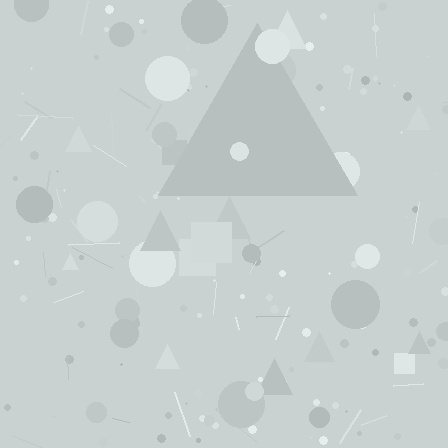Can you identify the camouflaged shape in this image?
The camouflaged shape is a triangle.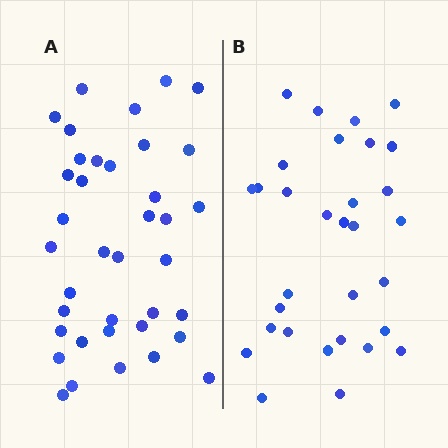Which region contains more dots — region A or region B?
Region A (the left region) has more dots.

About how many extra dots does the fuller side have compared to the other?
Region A has roughly 8 or so more dots than region B.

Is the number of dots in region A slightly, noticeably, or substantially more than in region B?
Region A has only slightly more — the two regions are fairly close. The ratio is roughly 1.2 to 1.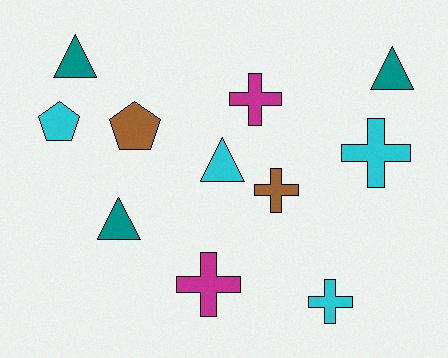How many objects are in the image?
There are 11 objects.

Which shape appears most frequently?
Cross, with 5 objects.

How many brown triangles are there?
There are no brown triangles.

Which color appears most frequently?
Cyan, with 4 objects.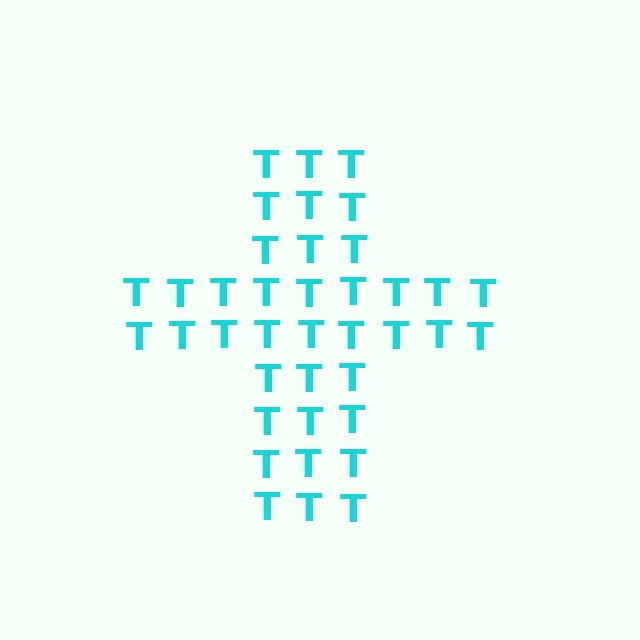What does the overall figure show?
The overall figure shows a cross.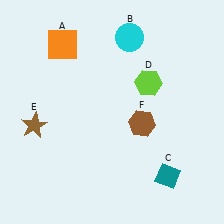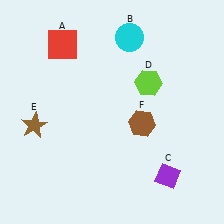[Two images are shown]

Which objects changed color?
A changed from orange to red. C changed from teal to purple.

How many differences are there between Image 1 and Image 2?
There are 2 differences between the two images.